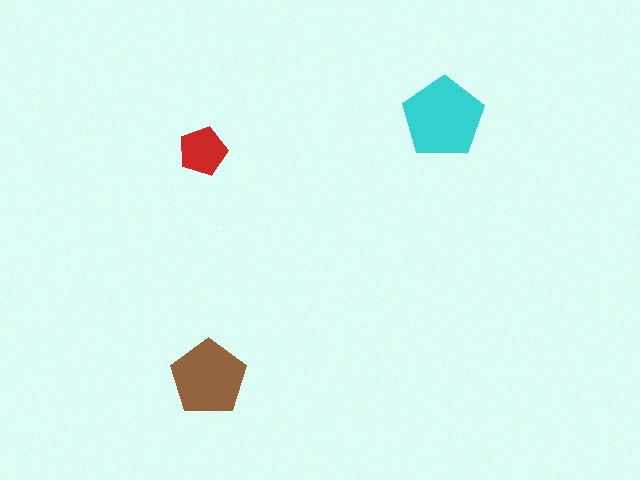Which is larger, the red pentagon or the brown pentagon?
The brown one.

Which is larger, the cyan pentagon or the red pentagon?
The cyan one.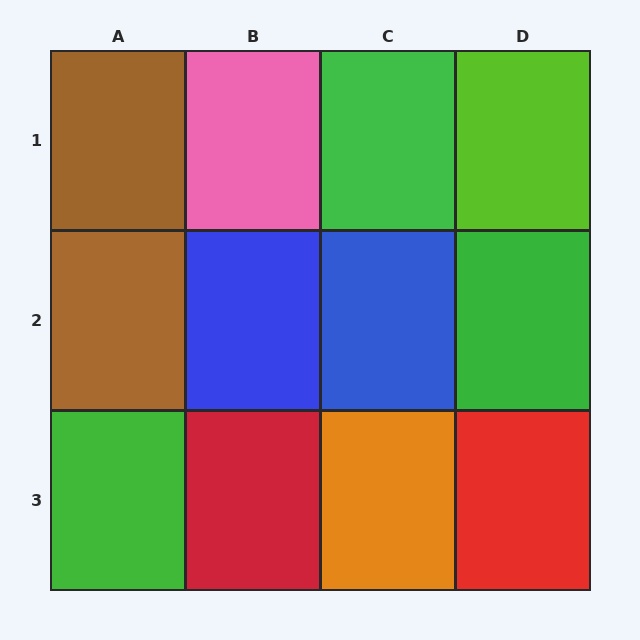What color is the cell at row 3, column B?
Red.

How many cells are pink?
1 cell is pink.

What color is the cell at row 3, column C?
Orange.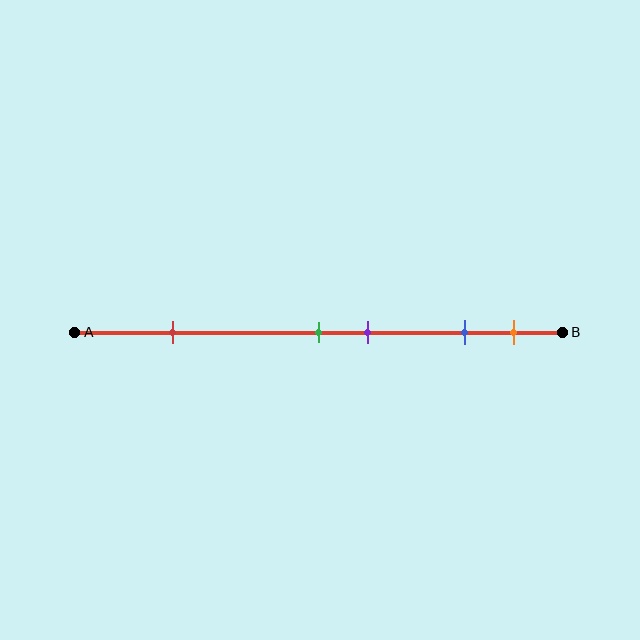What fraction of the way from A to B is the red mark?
The red mark is approximately 20% (0.2) of the way from A to B.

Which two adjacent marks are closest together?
The green and purple marks are the closest adjacent pair.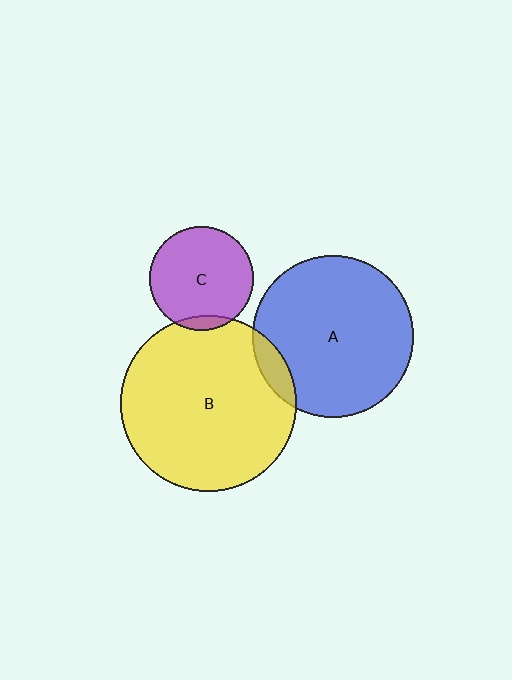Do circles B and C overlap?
Yes.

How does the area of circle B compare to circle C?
Approximately 2.9 times.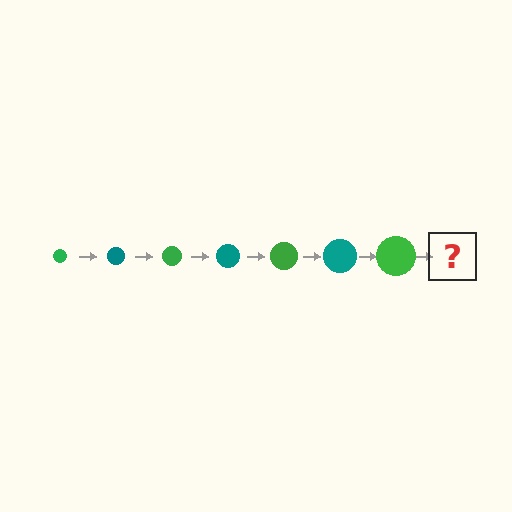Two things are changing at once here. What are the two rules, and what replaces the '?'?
The two rules are that the circle grows larger each step and the color cycles through green and teal. The '?' should be a teal circle, larger than the previous one.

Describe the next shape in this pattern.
It should be a teal circle, larger than the previous one.